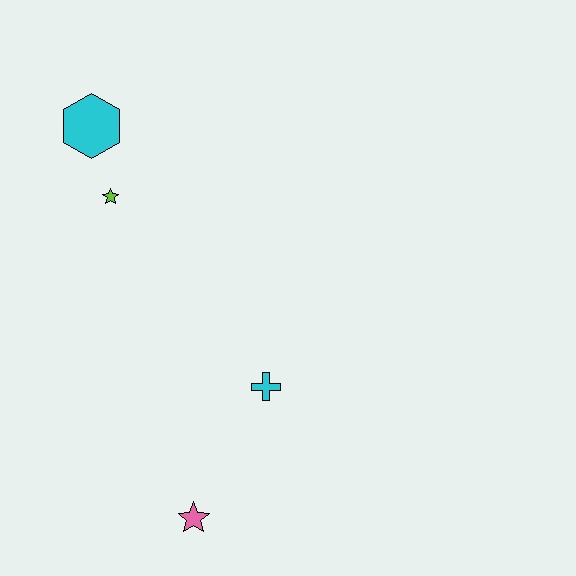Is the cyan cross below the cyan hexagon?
Yes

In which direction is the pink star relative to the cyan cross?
The pink star is below the cyan cross.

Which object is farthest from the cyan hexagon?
The pink star is farthest from the cyan hexagon.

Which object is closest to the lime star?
The cyan hexagon is closest to the lime star.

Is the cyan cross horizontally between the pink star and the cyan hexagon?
No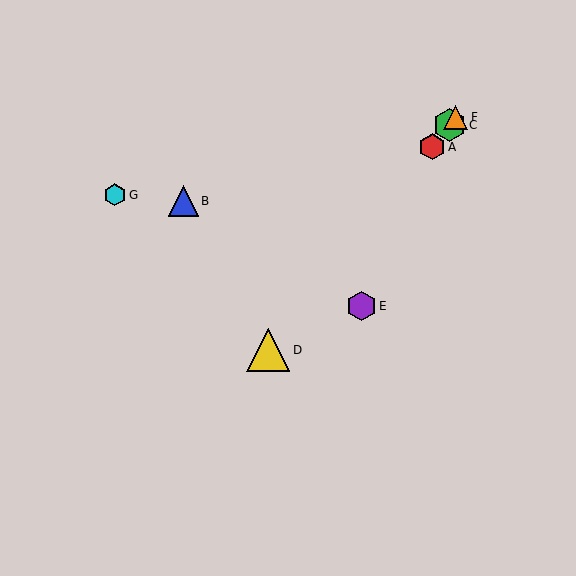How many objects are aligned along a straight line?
4 objects (A, C, D, F) are aligned along a straight line.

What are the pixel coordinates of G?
Object G is at (115, 195).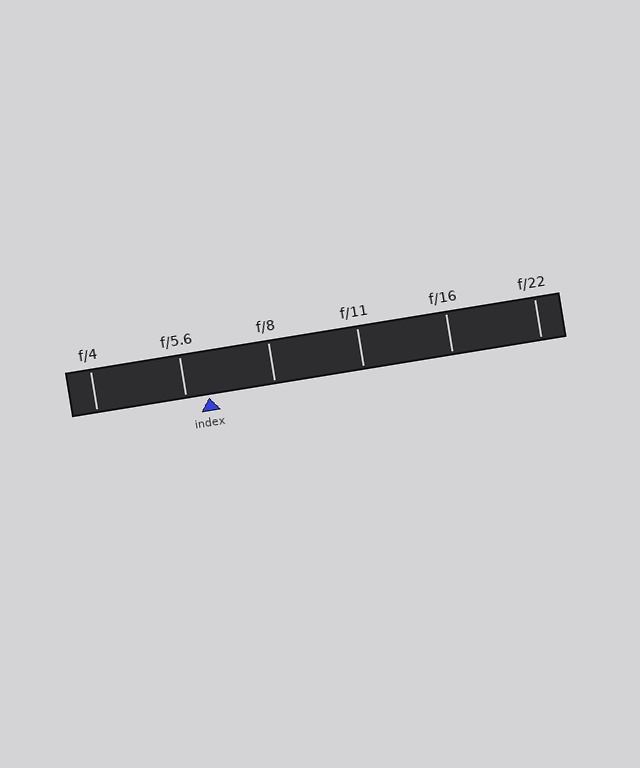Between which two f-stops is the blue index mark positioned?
The index mark is between f/5.6 and f/8.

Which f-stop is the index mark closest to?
The index mark is closest to f/5.6.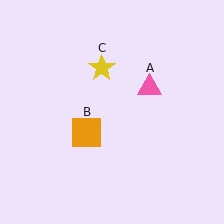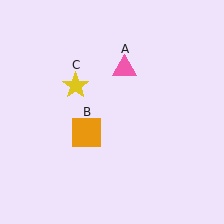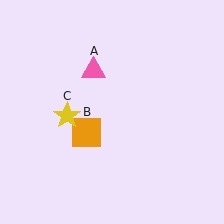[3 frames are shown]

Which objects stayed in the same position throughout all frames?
Orange square (object B) remained stationary.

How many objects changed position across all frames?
2 objects changed position: pink triangle (object A), yellow star (object C).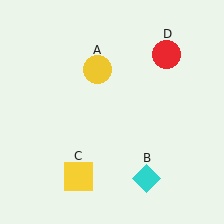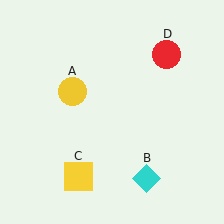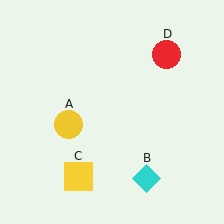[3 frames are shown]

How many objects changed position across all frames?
1 object changed position: yellow circle (object A).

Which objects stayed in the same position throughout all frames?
Cyan diamond (object B) and yellow square (object C) and red circle (object D) remained stationary.